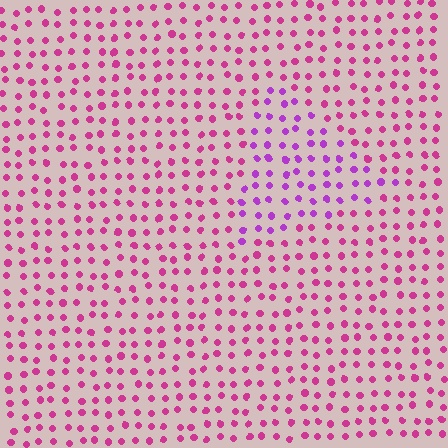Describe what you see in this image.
The image is filled with small magenta elements in a uniform arrangement. A triangle-shaped region is visible where the elements are tinted to a slightly different hue, forming a subtle color boundary.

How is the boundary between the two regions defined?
The boundary is defined purely by a slight shift in hue (about 34 degrees). Spacing, size, and orientation are identical on both sides.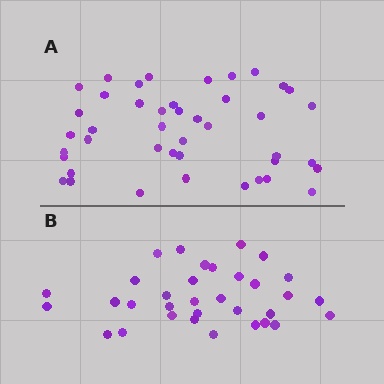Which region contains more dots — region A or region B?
Region A (the top region) has more dots.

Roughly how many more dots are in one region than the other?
Region A has roughly 10 or so more dots than region B.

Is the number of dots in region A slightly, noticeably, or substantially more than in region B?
Region A has noticeably more, but not dramatically so. The ratio is roughly 1.3 to 1.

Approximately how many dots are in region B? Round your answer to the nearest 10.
About 30 dots. (The exact count is 33, which rounds to 30.)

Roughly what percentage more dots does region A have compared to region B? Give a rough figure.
About 30% more.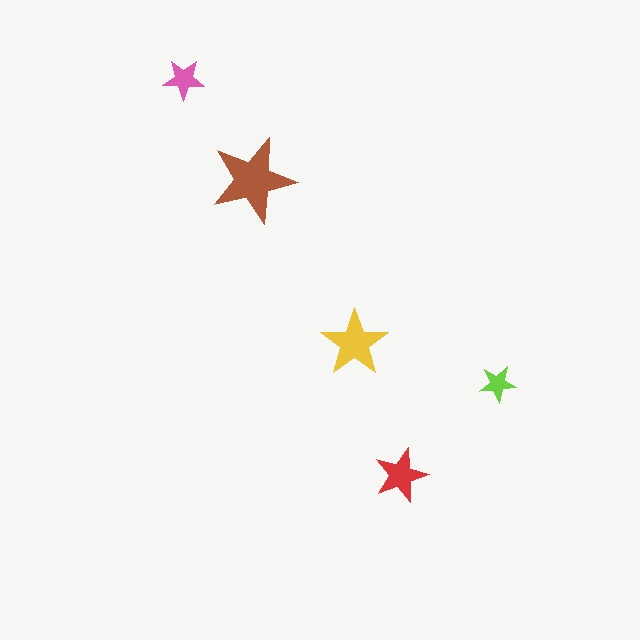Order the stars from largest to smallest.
the brown one, the yellow one, the red one, the pink one, the lime one.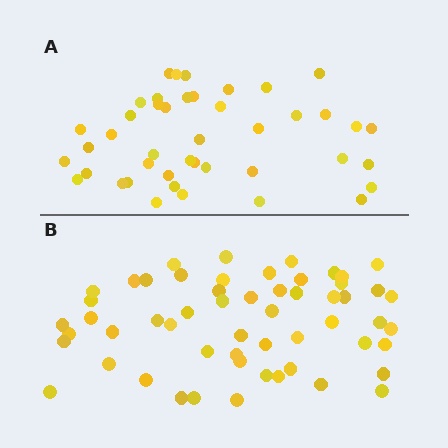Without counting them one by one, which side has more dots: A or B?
Region B (the bottom region) has more dots.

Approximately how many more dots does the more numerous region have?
Region B has approximately 15 more dots than region A.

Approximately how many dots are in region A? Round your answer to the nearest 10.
About 40 dots. (The exact count is 43, which rounds to 40.)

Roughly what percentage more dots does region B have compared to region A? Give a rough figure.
About 30% more.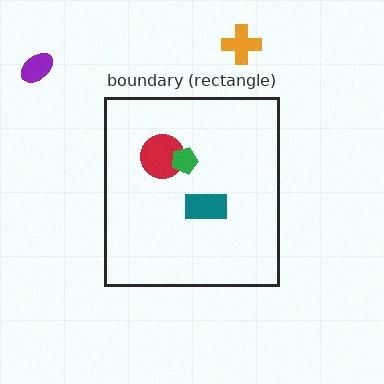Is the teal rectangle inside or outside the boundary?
Inside.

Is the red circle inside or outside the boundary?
Inside.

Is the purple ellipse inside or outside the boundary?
Outside.